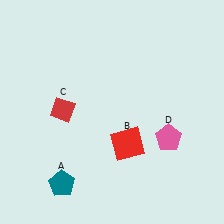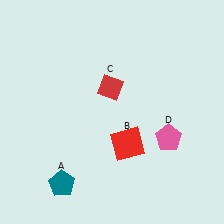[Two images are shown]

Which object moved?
The red diamond (C) moved right.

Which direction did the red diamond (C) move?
The red diamond (C) moved right.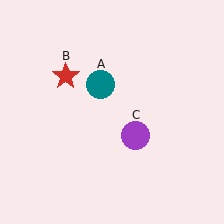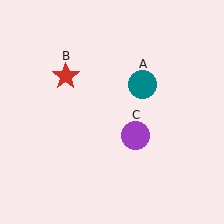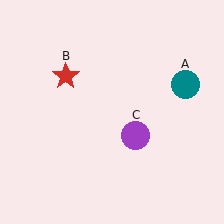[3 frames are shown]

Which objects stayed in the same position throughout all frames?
Red star (object B) and purple circle (object C) remained stationary.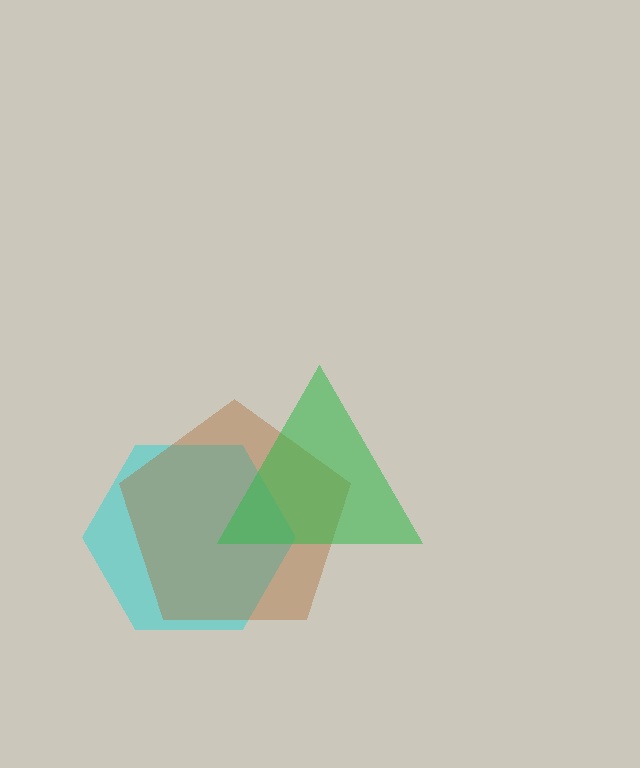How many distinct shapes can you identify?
There are 3 distinct shapes: a cyan hexagon, a brown pentagon, a green triangle.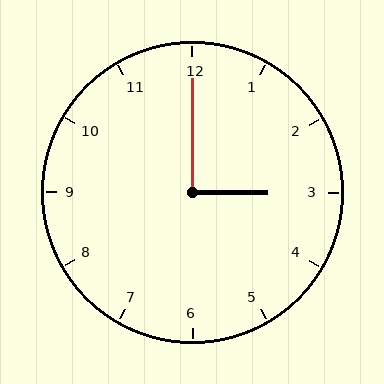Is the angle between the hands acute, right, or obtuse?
It is right.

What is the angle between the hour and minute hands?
Approximately 90 degrees.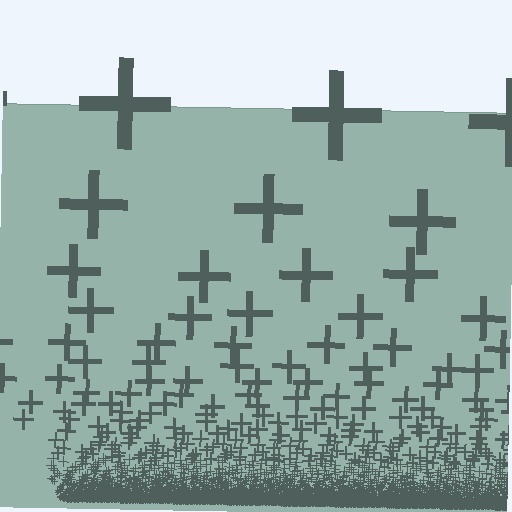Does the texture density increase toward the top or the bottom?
Density increases toward the bottom.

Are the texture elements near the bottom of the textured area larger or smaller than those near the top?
Smaller. The gradient is inverted — elements near the bottom are smaller and denser.